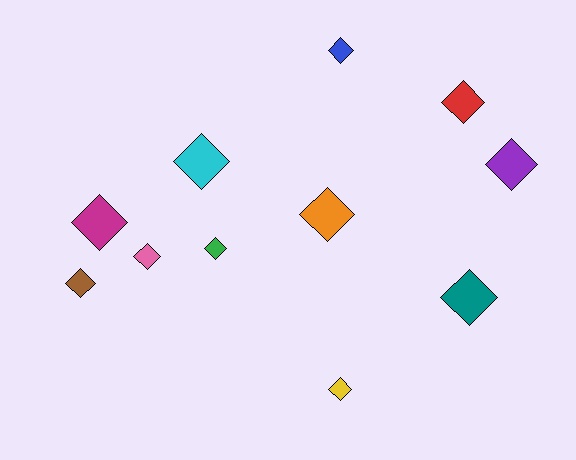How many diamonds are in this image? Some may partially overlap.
There are 11 diamonds.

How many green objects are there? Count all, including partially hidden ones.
There is 1 green object.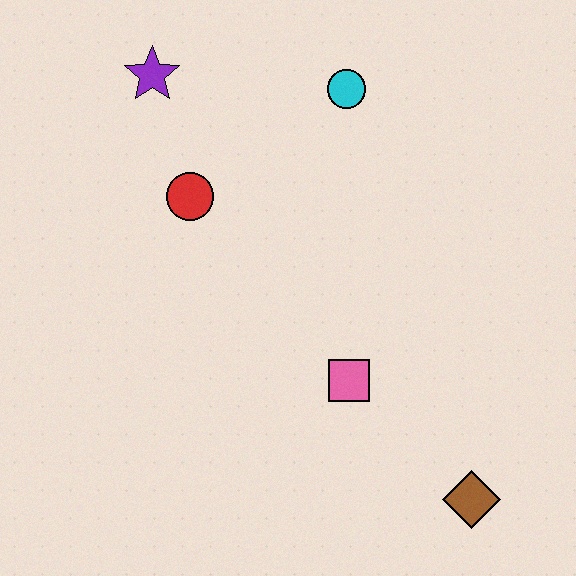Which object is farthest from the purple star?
The brown diamond is farthest from the purple star.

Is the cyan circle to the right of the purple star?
Yes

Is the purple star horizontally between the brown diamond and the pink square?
No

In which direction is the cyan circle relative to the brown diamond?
The cyan circle is above the brown diamond.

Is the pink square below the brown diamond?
No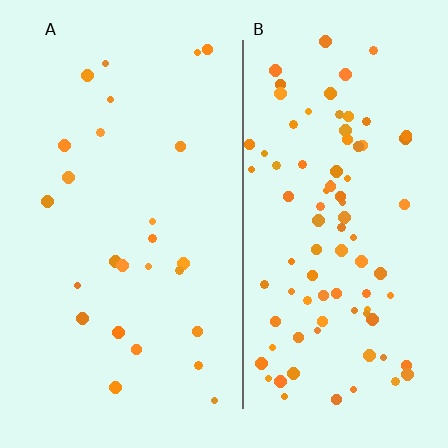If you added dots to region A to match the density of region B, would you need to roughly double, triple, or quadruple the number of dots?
Approximately quadruple.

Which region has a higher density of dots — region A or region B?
B (the right).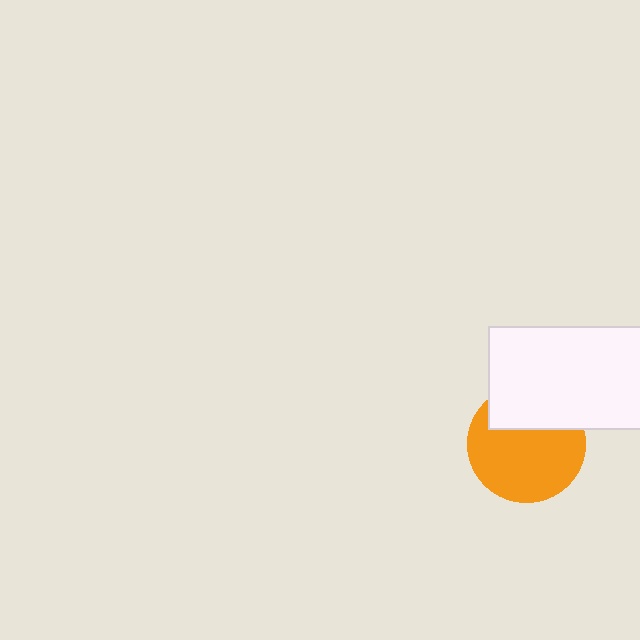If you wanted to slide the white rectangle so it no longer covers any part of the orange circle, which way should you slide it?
Slide it up — that is the most direct way to separate the two shapes.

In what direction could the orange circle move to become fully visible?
The orange circle could move down. That would shift it out from behind the white rectangle entirely.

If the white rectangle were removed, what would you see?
You would see the complete orange circle.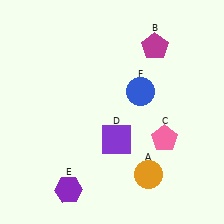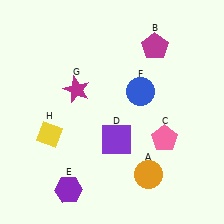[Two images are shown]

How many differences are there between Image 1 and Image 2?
There are 2 differences between the two images.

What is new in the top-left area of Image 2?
A magenta star (G) was added in the top-left area of Image 2.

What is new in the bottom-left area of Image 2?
A yellow diamond (H) was added in the bottom-left area of Image 2.